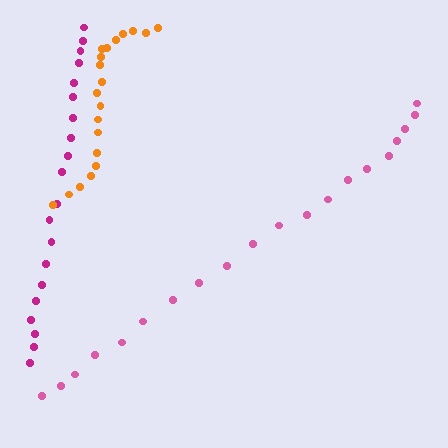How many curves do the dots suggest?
There are 3 distinct paths.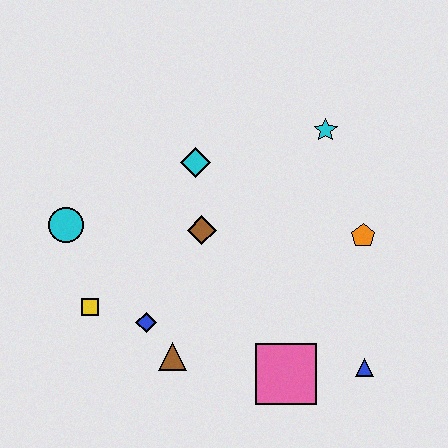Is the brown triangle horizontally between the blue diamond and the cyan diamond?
Yes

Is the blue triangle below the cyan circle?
Yes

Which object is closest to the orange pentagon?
The cyan star is closest to the orange pentagon.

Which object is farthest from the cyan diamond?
The blue triangle is farthest from the cyan diamond.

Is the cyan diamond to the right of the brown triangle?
Yes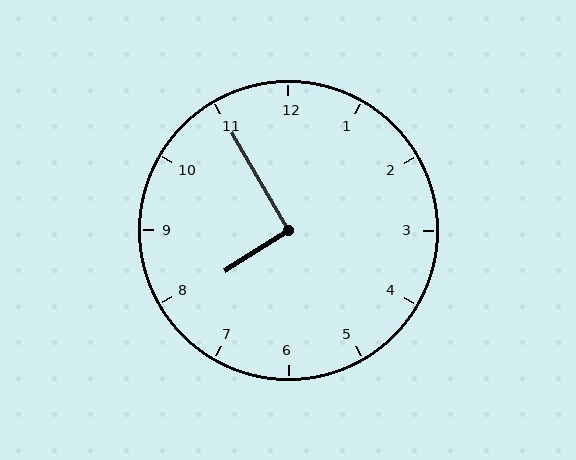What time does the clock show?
7:55.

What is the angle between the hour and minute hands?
Approximately 92 degrees.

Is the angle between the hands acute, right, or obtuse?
It is right.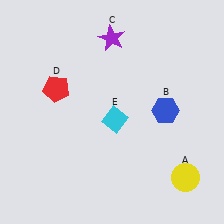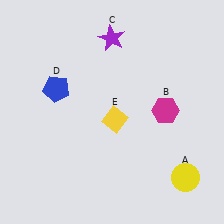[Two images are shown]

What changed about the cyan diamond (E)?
In Image 1, E is cyan. In Image 2, it changed to yellow.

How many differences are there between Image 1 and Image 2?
There are 3 differences between the two images.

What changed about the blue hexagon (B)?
In Image 1, B is blue. In Image 2, it changed to magenta.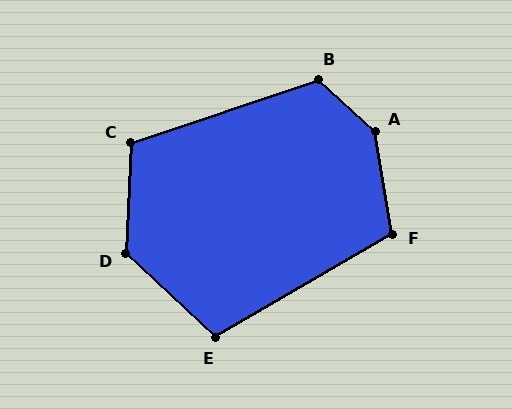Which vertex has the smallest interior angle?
E, at approximately 107 degrees.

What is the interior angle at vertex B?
Approximately 119 degrees (obtuse).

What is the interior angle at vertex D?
Approximately 130 degrees (obtuse).